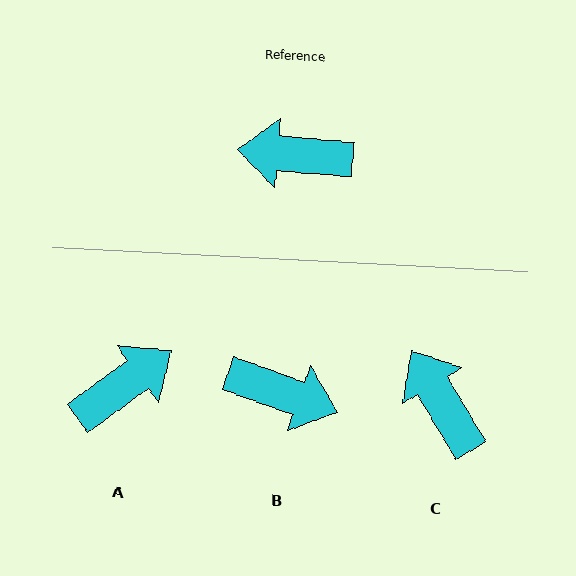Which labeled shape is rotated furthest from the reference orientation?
B, about 165 degrees away.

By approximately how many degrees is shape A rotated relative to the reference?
Approximately 139 degrees clockwise.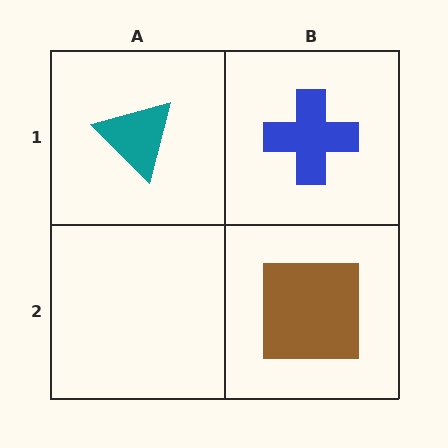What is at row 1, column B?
A blue cross.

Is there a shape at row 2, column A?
No, that cell is empty.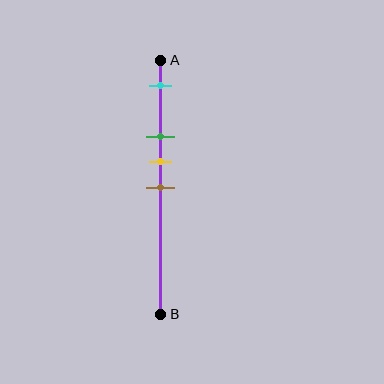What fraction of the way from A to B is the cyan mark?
The cyan mark is approximately 10% (0.1) of the way from A to B.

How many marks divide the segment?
There are 4 marks dividing the segment.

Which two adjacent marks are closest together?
The yellow and brown marks are the closest adjacent pair.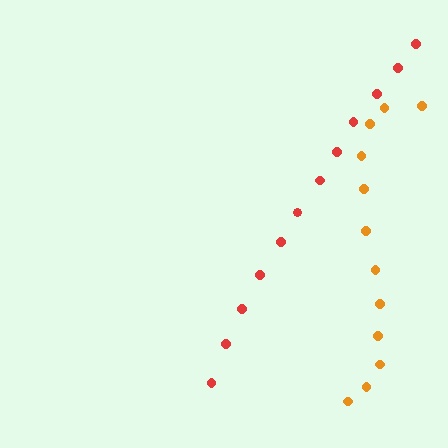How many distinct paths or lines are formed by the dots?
There are 2 distinct paths.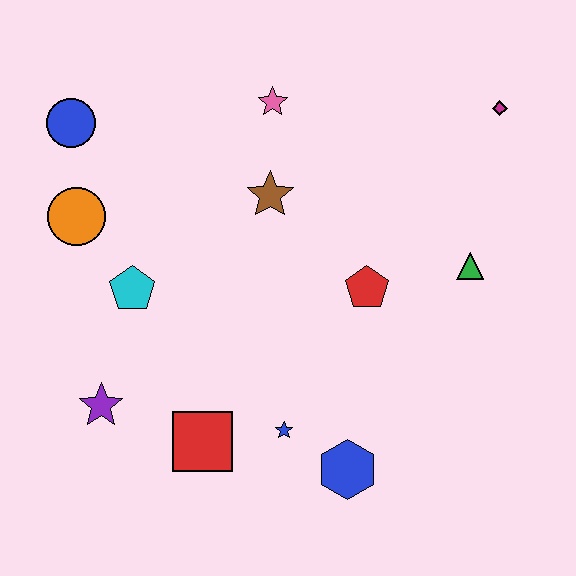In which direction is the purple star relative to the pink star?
The purple star is below the pink star.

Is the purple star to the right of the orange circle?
Yes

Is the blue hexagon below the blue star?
Yes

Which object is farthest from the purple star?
The magenta diamond is farthest from the purple star.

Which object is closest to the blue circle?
The orange circle is closest to the blue circle.